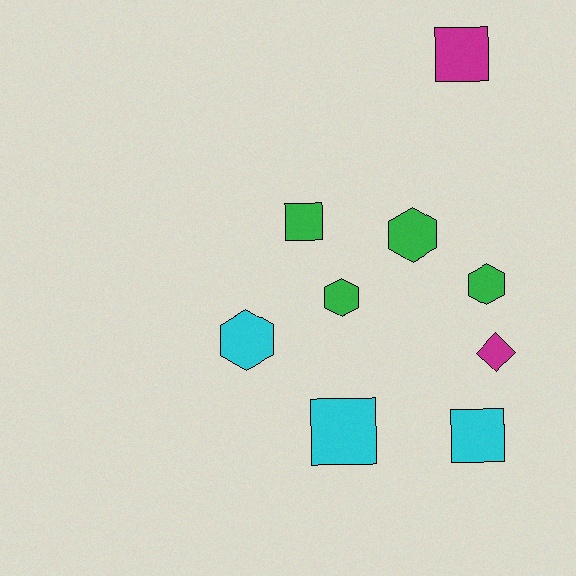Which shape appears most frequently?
Square, with 4 objects.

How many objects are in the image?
There are 9 objects.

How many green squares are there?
There is 1 green square.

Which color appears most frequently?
Green, with 4 objects.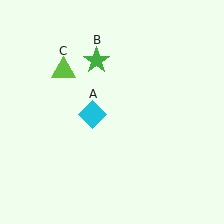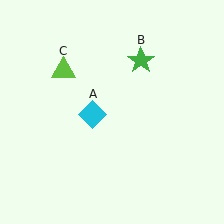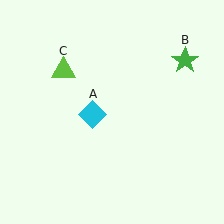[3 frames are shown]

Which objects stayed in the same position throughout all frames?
Cyan diamond (object A) and lime triangle (object C) remained stationary.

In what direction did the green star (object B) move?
The green star (object B) moved right.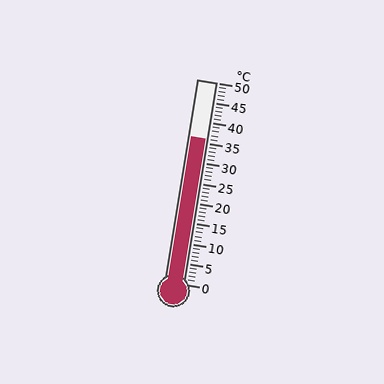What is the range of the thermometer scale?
The thermometer scale ranges from 0°C to 50°C.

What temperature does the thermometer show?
The thermometer shows approximately 36°C.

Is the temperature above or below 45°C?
The temperature is below 45°C.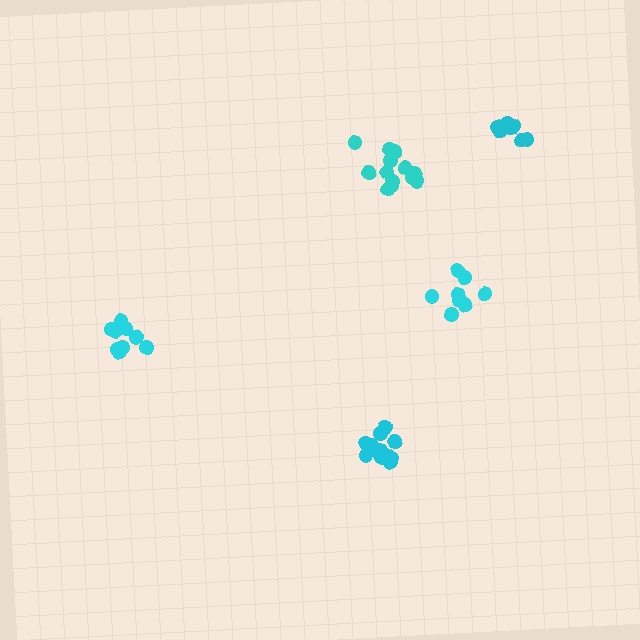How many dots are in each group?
Group 1: 13 dots, Group 2: 10 dots, Group 3: 13 dots, Group 4: 8 dots, Group 5: 8 dots (52 total).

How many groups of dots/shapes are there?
There are 5 groups.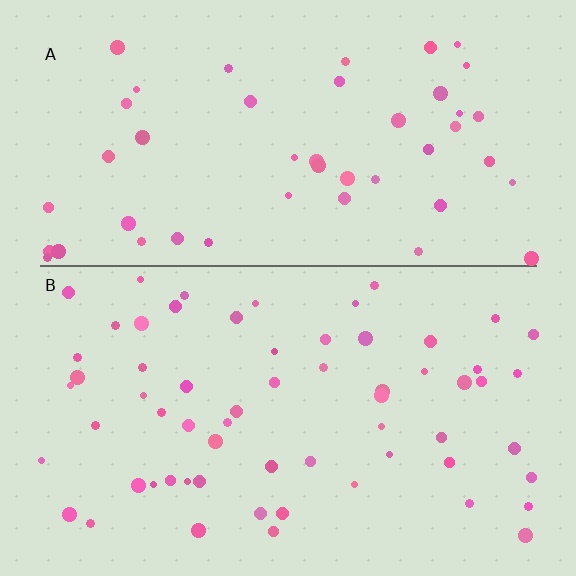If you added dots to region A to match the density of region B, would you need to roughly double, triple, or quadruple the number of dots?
Approximately double.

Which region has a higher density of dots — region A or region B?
B (the bottom).